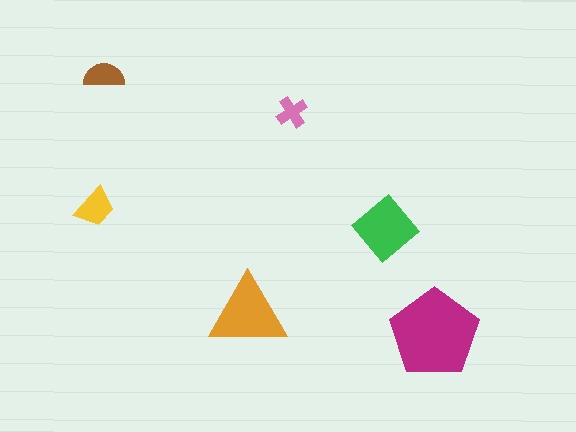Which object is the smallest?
The pink cross.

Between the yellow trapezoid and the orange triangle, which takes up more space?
The orange triangle.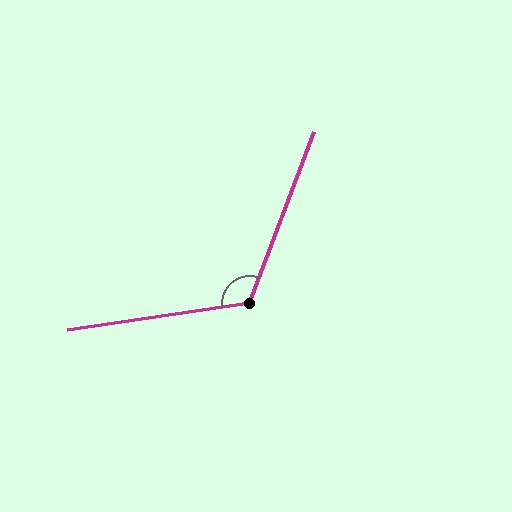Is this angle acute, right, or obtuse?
It is obtuse.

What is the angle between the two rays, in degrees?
Approximately 119 degrees.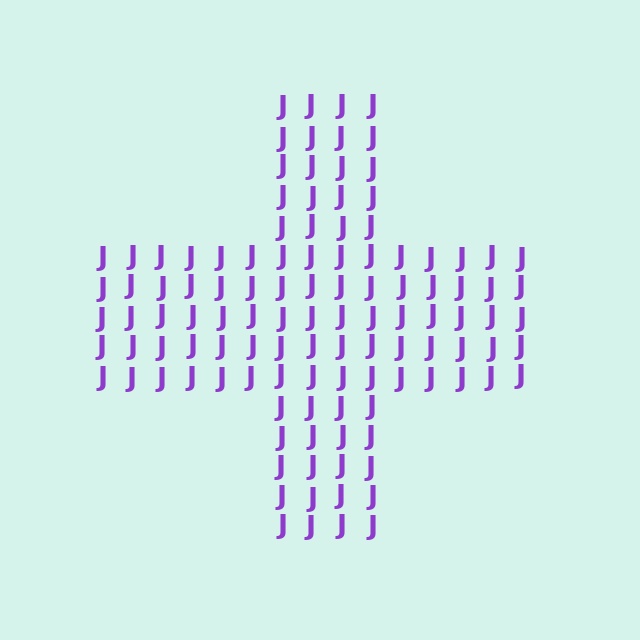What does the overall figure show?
The overall figure shows a cross.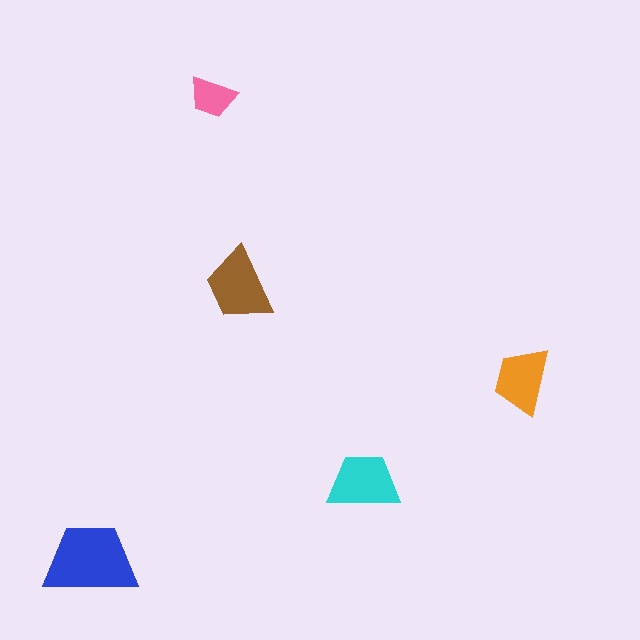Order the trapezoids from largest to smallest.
the blue one, the brown one, the cyan one, the orange one, the pink one.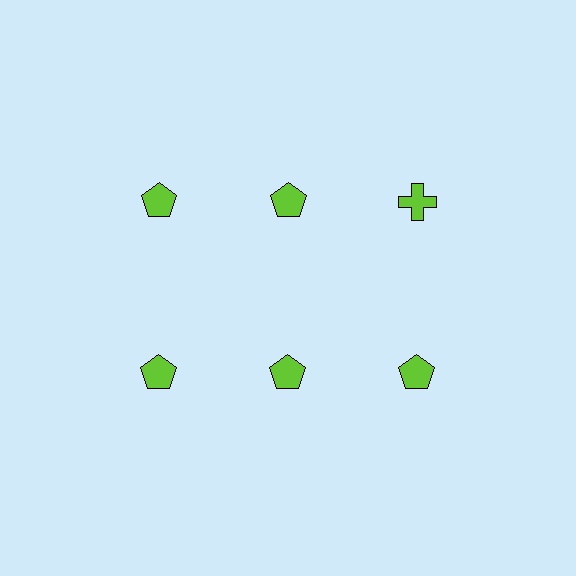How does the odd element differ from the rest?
It has a different shape: cross instead of pentagon.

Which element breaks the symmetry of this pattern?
The lime cross in the top row, center column breaks the symmetry. All other shapes are lime pentagons.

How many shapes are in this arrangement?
There are 6 shapes arranged in a grid pattern.